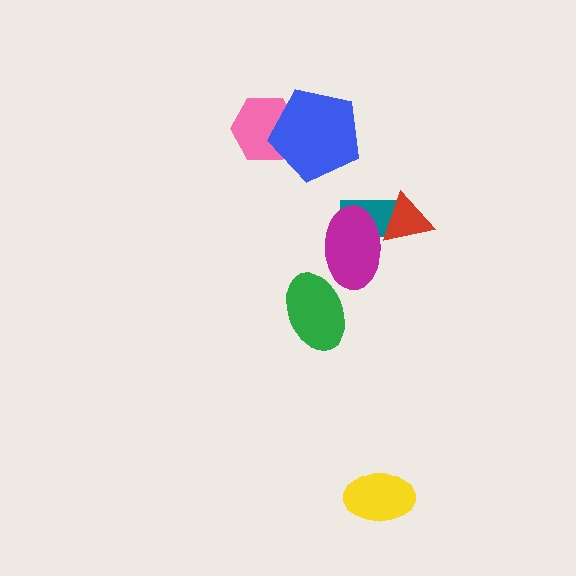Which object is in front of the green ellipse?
The magenta ellipse is in front of the green ellipse.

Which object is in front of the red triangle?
The magenta ellipse is in front of the red triangle.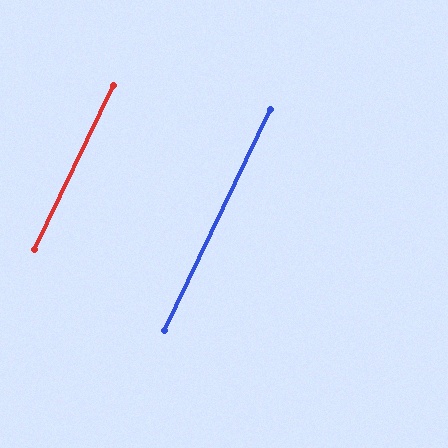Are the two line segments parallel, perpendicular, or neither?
Parallel — their directions differ by only 0.1°.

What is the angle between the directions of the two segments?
Approximately 0 degrees.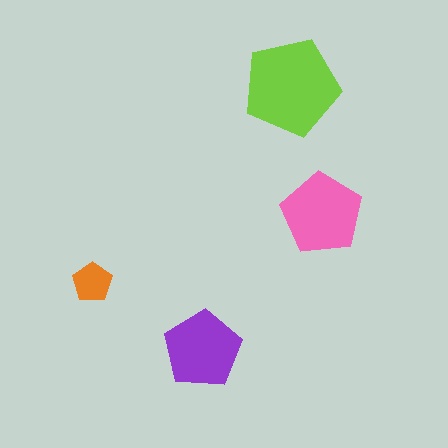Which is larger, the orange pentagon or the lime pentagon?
The lime one.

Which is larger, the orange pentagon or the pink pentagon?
The pink one.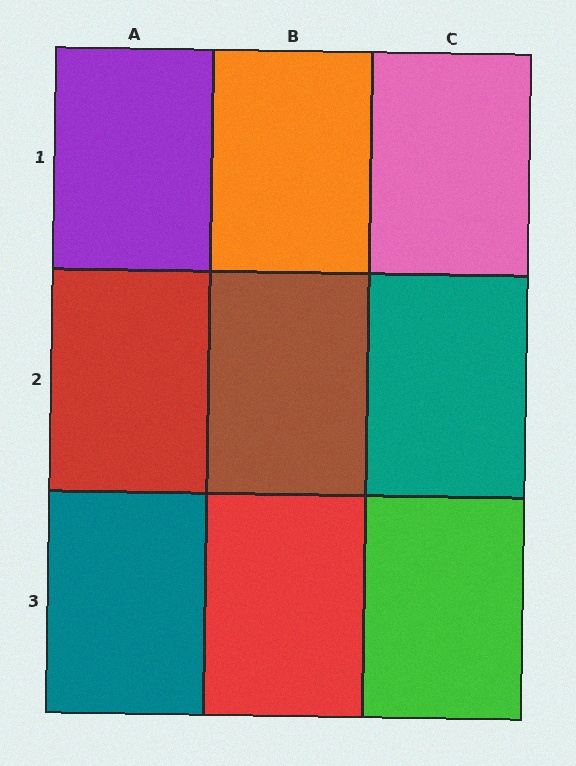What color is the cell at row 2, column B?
Brown.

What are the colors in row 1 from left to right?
Purple, orange, pink.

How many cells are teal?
2 cells are teal.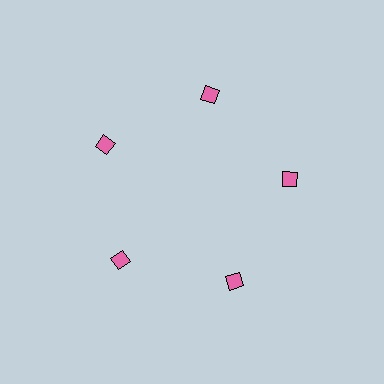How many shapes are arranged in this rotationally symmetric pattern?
There are 5 shapes, arranged in 5 groups of 1.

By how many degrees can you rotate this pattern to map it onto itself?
The pattern maps onto itself every 72 degrees of rotation.